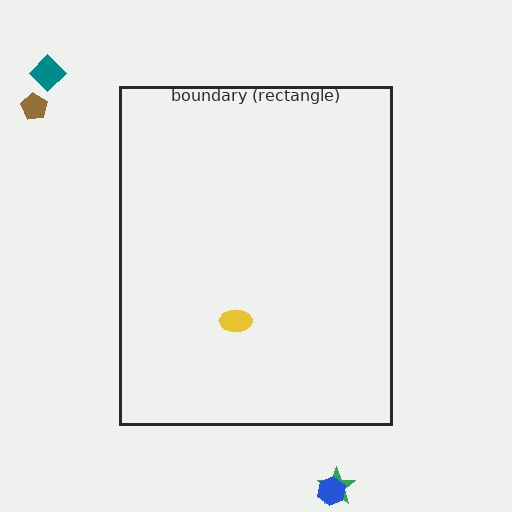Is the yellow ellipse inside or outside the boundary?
Inside.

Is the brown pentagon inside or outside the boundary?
Outside.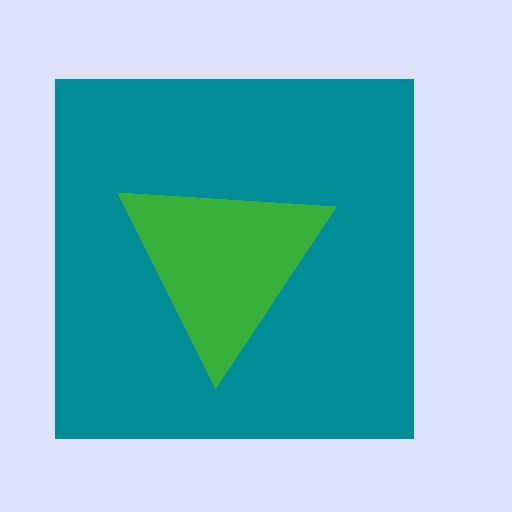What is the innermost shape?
The green triangle.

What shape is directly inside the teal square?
The green triangle.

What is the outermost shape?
The teal square.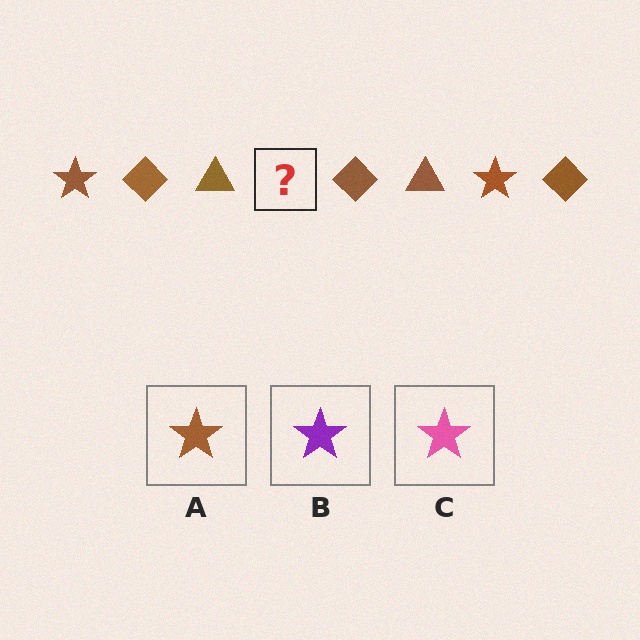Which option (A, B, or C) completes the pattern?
A.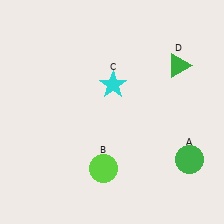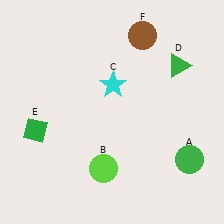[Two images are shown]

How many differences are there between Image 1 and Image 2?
There are 2 differences between the two images.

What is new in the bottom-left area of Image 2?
A green diamond (E) was added in the bottom-left area of Image 2.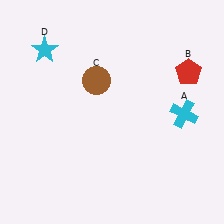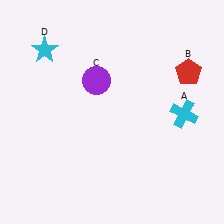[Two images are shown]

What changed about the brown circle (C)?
In Image 1, C is brown. In Image 2, it changed to purple.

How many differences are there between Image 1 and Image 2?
There is 1 difference between the two images.